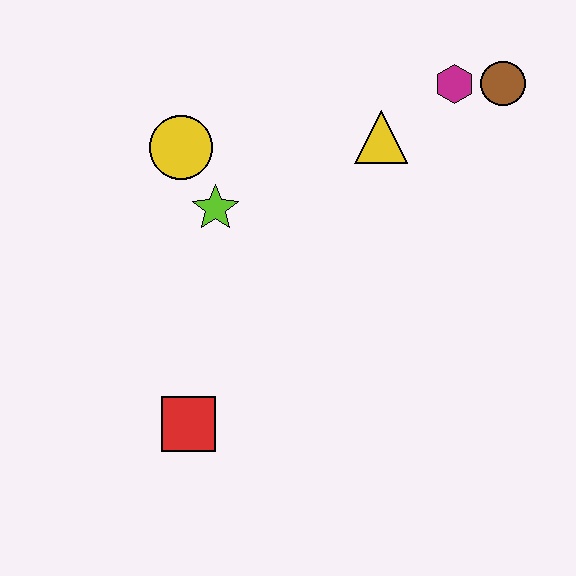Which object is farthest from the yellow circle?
The brown circle is farthest from the yellow circle.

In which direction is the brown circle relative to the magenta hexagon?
The brown circle is to the right of the magenta hexagon.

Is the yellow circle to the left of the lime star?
Yes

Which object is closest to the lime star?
The yellow circle is closest to the lime star.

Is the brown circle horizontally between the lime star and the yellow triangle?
No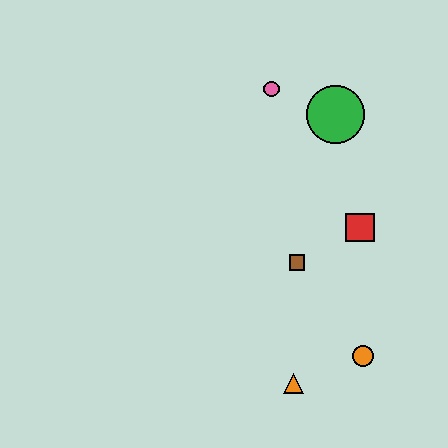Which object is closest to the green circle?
The pink circle is closest to the green circle.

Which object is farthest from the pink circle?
The orange triangle is farthest from the pink circle.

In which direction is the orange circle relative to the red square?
The orange circle is below the red square.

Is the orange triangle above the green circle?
No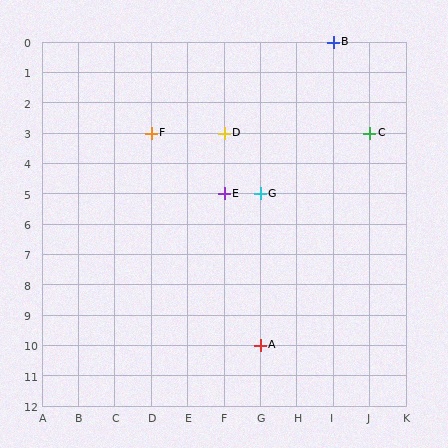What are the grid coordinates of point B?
Point B is at grid coordinates (I, 0).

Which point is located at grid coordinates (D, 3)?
Point F is at (D, 3).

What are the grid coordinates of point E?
Point E is at grid coordinates (F, 5).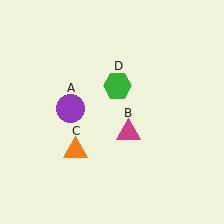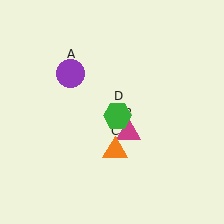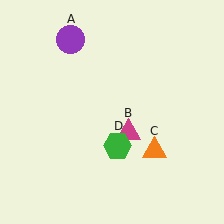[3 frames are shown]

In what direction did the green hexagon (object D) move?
The green hexagon (object D) moved down.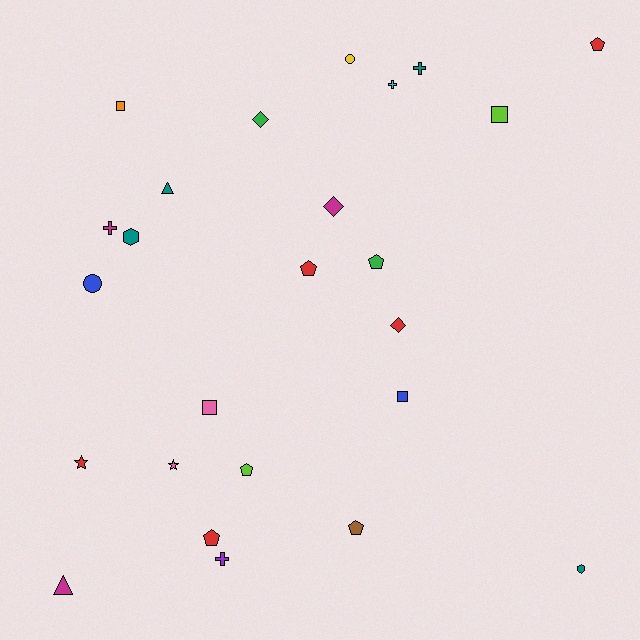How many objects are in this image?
There are 25 objects.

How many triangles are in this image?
There are 2 triangles.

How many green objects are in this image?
There are 2 green objects.